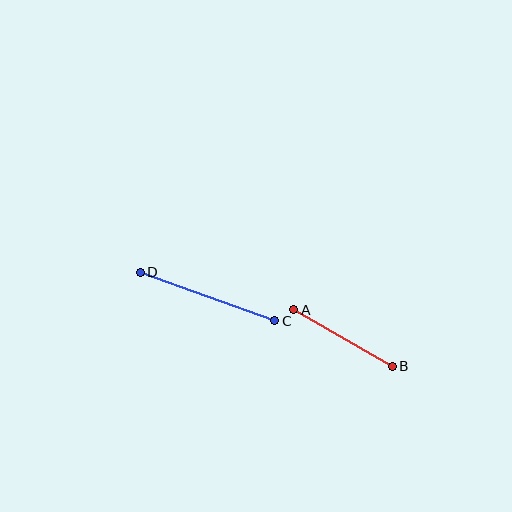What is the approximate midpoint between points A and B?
The midpoint is at approximately (343, 338) pixels.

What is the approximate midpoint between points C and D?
The midpoint is at approximately (208, 296) pixels.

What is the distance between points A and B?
The distance is approximately 114 pixels.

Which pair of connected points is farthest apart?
Points C and D are farthest apart.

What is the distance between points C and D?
The distance is approximately 143 pixels.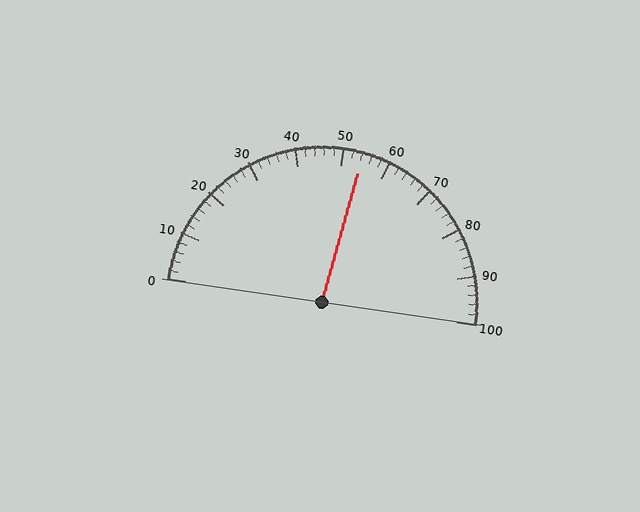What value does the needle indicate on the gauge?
The needle indicates approximately 54.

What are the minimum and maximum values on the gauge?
The gauge ranges from 0 to 100.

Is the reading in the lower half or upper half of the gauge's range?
The reading is in the upper half of the range (0 to 100).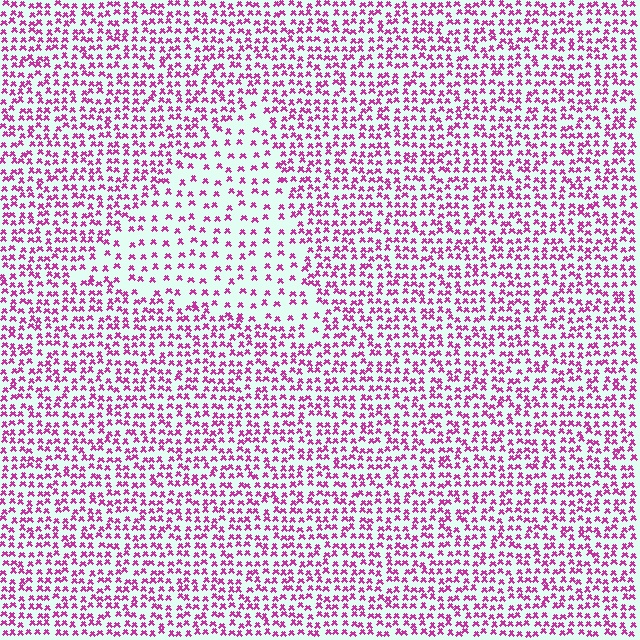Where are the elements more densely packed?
The elements are more densely packed outside the triangle boundary.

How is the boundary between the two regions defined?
The boundary is defined by a change in element density (approximately 2.0x ratio). All elements are the same color, size, and shape.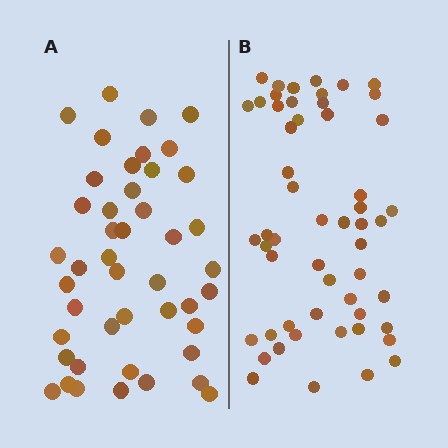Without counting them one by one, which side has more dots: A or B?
Region B (the right region) has more dots.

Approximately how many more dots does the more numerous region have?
Region B has roughly 8 or so more dots than region A.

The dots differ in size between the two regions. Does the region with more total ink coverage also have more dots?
No. Region A has more total ink coverage because its dots are larger, but region B actually contains more individual dots. Total area can be misleading — the number of items is what matters here.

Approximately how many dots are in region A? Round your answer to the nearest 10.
About 40 dots. (The exact count is 45, which rounds to 40.)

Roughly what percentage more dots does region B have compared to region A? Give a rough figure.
About 20% more.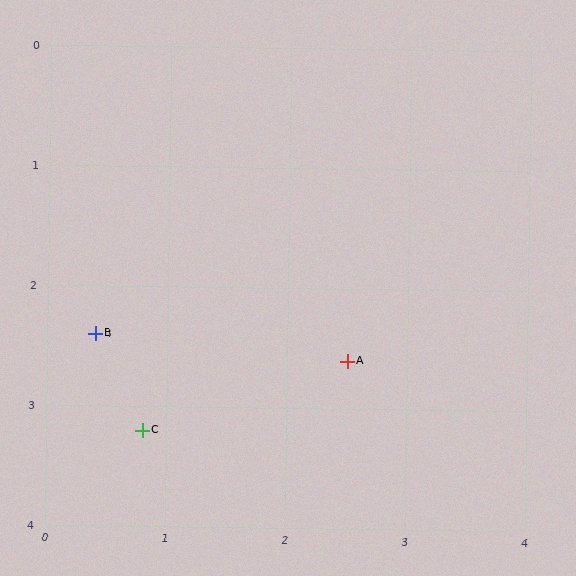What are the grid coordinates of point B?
Point B is at approximately (0.4, 2.4).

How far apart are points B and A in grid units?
Points B and A are about 2.1 grid units apart.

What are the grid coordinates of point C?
Point C is at approximately (0.8, 3.2).